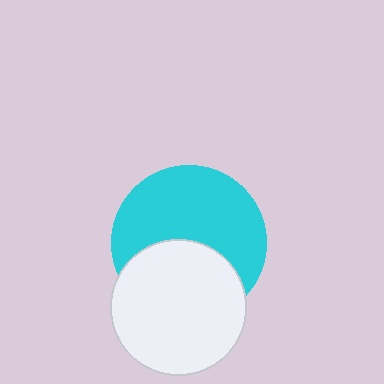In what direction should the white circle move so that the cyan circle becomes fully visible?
The white circle should move down. That is the shortest direction to clear the overlap and leave the cyan circle fully visible.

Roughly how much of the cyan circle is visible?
About half of it is visible (roughly 61%).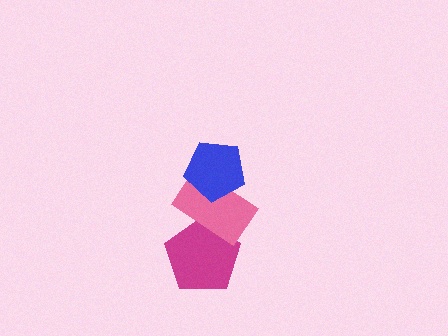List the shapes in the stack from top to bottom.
From top to bottom: the blue pentagon, the pink rectangle, the magenta pentagon.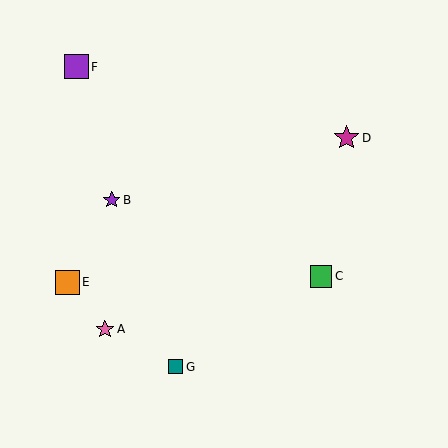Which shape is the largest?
The magenta star (labeled D) is the largest.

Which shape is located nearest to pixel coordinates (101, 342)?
The pink star (labeled A) at (105, 329) is nearest to that location.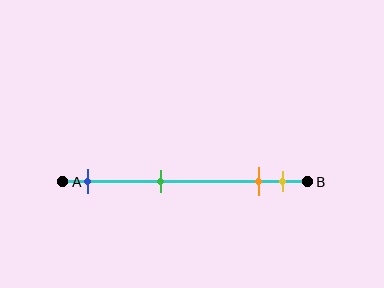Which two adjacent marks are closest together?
The orange and yellow marks are the closest adjacent pair.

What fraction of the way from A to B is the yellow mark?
The yellow mark is approximately 90% (0.9) of the way from A to B.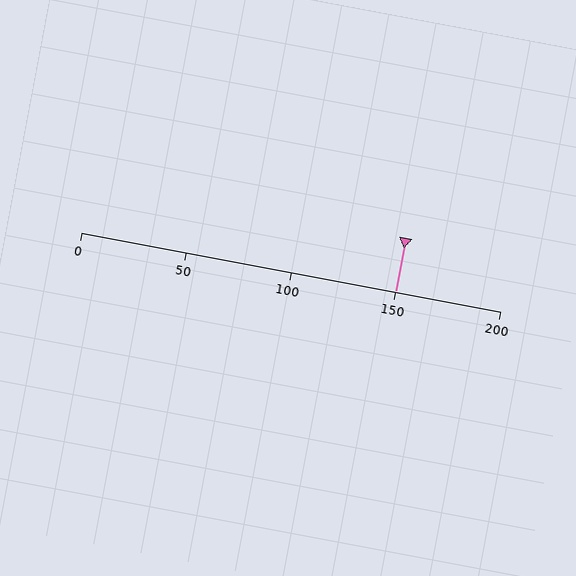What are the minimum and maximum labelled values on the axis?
The axis runs from 0 to 200.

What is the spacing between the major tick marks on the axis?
The major ticks are spaced 50 apart.